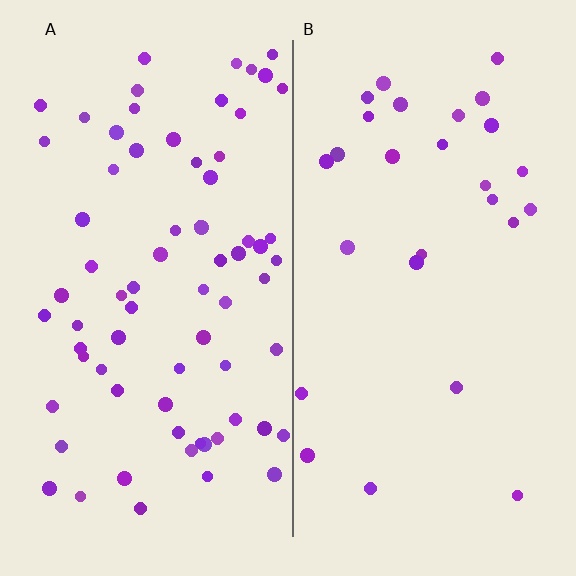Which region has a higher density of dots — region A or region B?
A (the left).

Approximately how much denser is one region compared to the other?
Approximately 2.6× — region A over region B.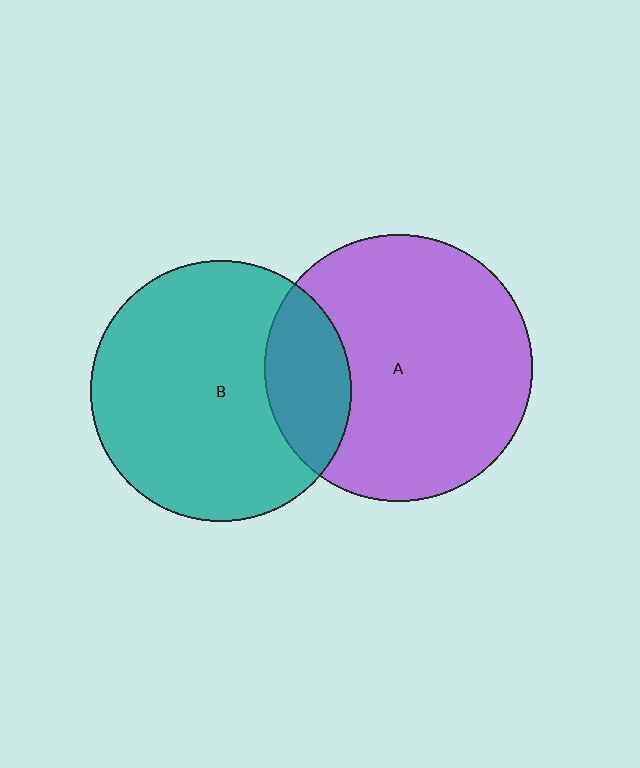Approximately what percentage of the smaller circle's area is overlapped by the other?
Approximately 20%.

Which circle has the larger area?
Circle A (purple).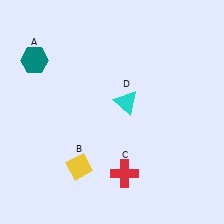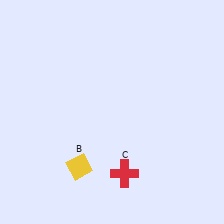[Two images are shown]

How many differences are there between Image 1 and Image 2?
There are 2 differences between the two images.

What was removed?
The cyan triangle (D), the teal hexagon (A) were removed in Image 2.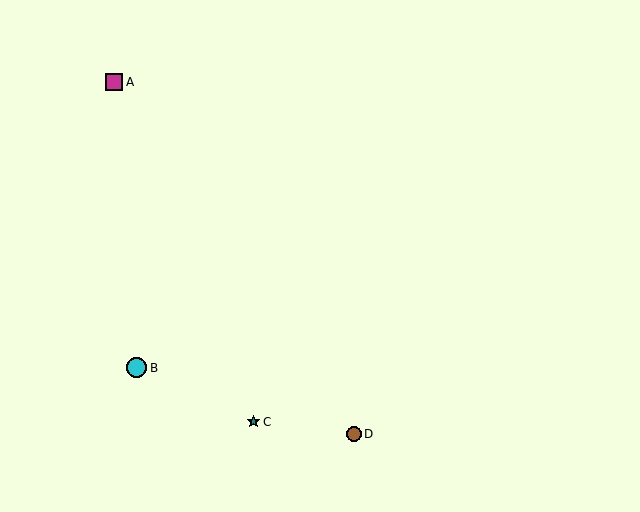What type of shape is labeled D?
Shape D is a brown circle.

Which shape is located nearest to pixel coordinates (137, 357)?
The cyan circle (labeled B) at (137, 368) is nearest to that location.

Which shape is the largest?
The cyan circle (labeled B) is the largest.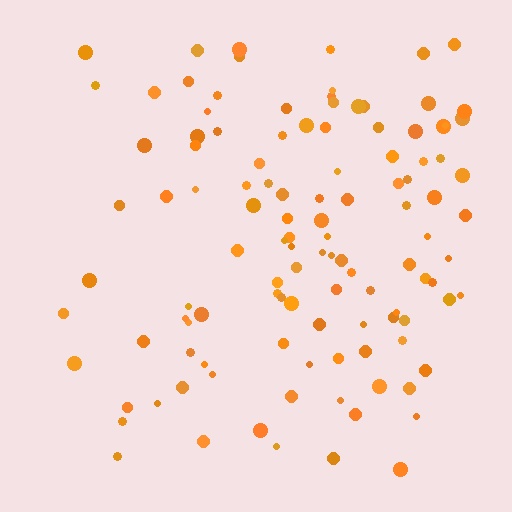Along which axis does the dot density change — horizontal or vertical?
Horizontal.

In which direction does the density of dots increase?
From left to right, with the right side densest.